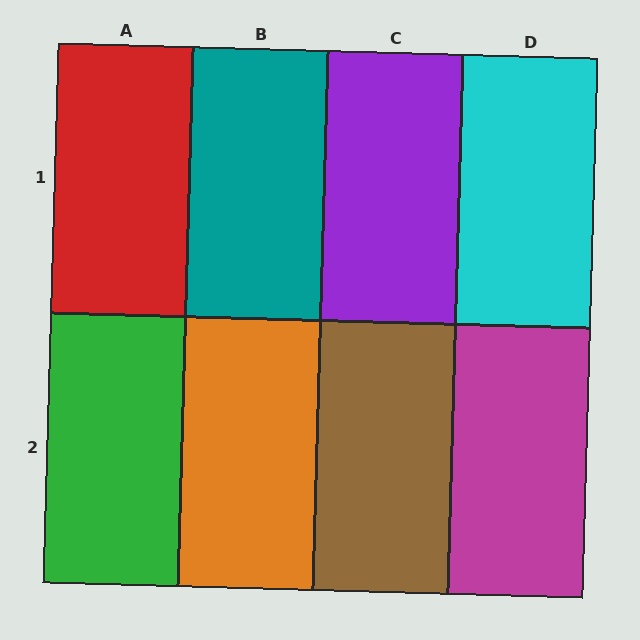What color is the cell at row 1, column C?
Purple.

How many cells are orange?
1 cell is orange.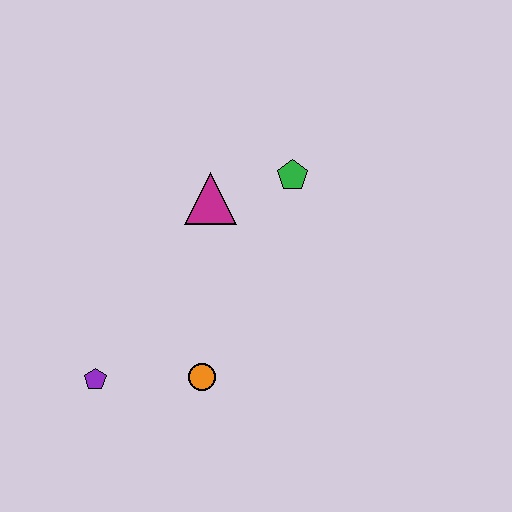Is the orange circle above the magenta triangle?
No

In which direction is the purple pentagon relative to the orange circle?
The purple pentagon is to the left of the orange circle.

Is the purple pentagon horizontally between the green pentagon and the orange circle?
No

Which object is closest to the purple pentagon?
The orange circle is closest to the purple pentagon.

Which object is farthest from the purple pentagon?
The green pentagon is farthest from the purple pentagon.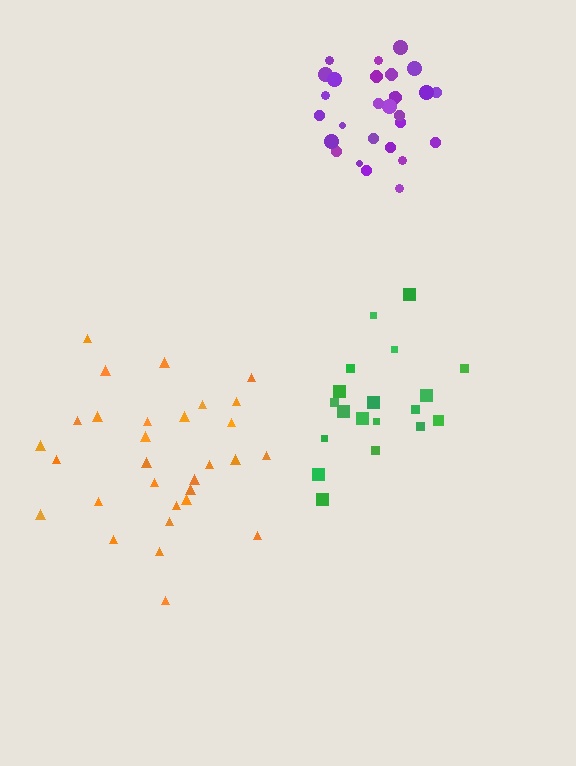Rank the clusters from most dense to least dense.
purple, green, orange.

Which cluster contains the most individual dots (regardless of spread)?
Orange (30).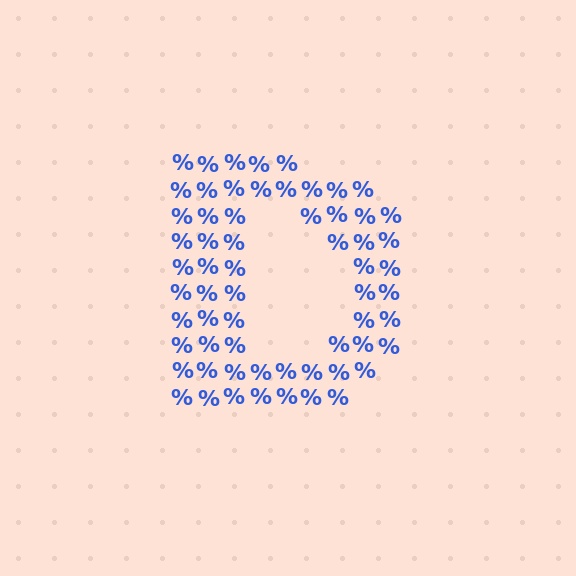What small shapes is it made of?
It is made of small percent signs.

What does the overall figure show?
The overall figure shows the letter D.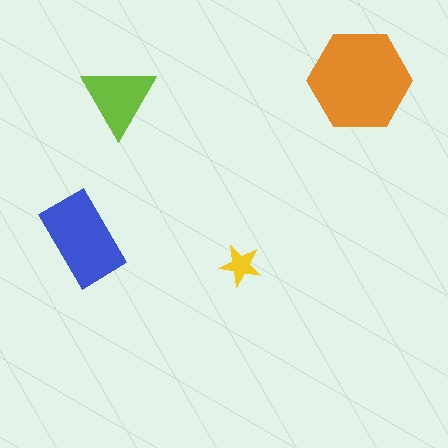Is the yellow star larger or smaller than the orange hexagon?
Smaller.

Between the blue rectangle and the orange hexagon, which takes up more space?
The orange hexagon.